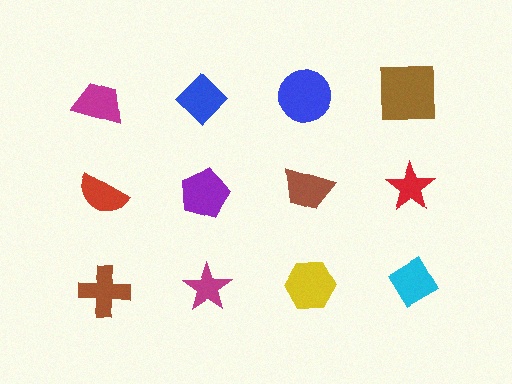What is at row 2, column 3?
A brown trapezoid.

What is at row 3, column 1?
A brown cross.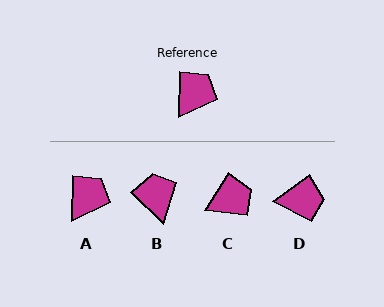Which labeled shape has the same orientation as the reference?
A.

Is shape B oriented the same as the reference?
No, it is off by about 48 degrees.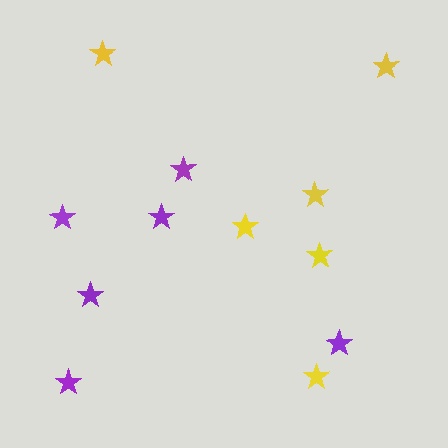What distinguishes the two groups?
There are 2 groups: one group of purple stars (6) and one group of yellow stars (6).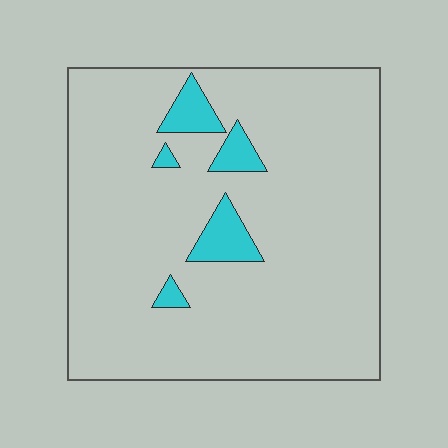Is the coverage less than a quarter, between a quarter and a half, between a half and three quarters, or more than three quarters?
Less than a quarter.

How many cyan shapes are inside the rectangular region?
5.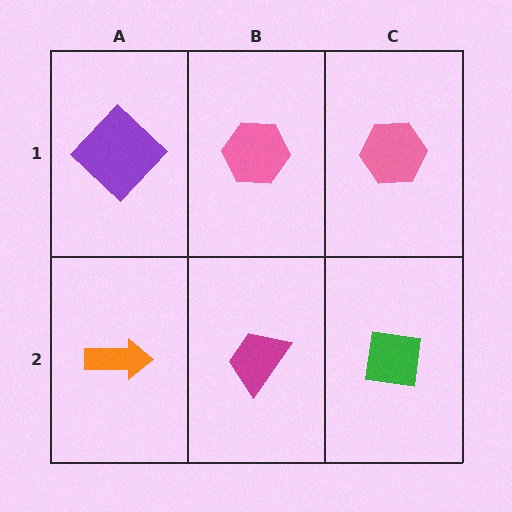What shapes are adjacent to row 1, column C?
A green square (row 2, column C), a pink hexagon (row 1, column B).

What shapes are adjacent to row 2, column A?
A purple diamond (row 1, column A), a magenta trapezoid (row 2, column B).